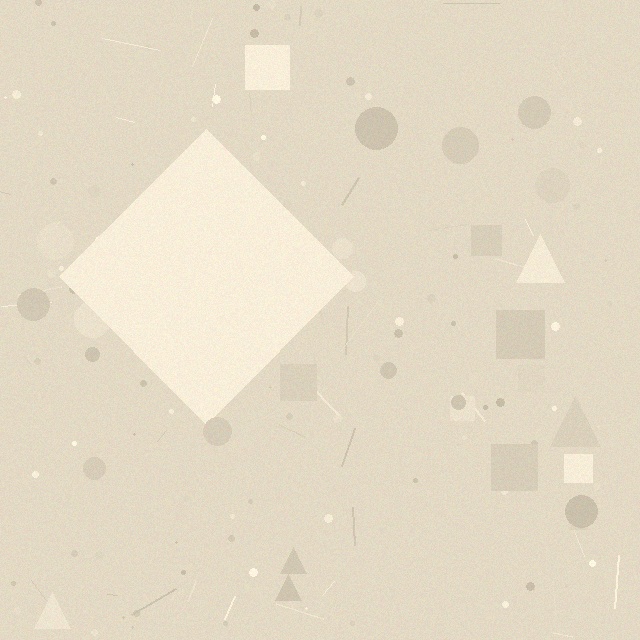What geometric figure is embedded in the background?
A diamond is embedded in the background.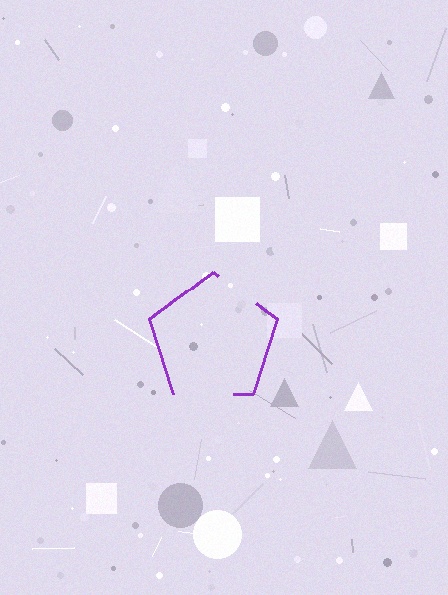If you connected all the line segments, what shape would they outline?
They would outline a pentagon.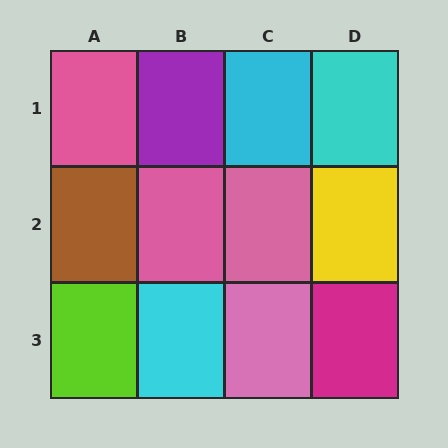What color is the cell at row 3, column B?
Cyan.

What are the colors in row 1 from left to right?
Pink, purple, cyan, cyan.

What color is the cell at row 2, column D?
Yellow.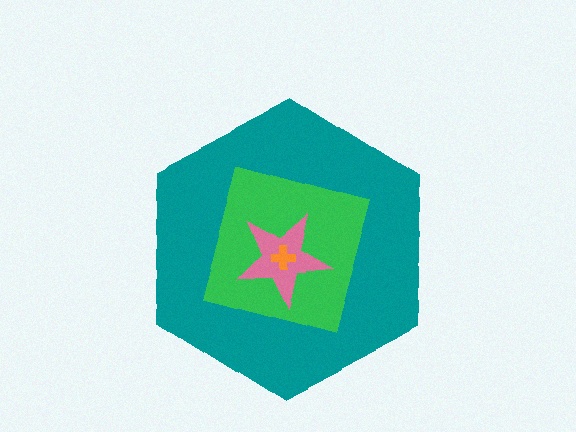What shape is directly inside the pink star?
The orange cross.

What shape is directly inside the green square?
The pink star.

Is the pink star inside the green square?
Yes.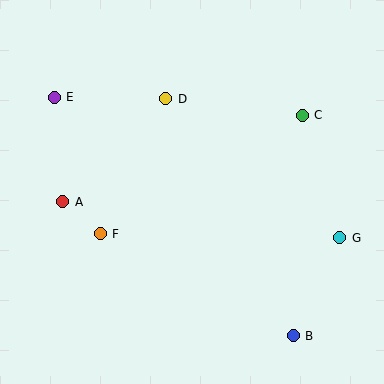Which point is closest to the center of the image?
Point D at (166, 99) is closest to the center.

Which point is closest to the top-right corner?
Point C is closest to the top-right corner.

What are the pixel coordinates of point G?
Point G is at (340, 238).